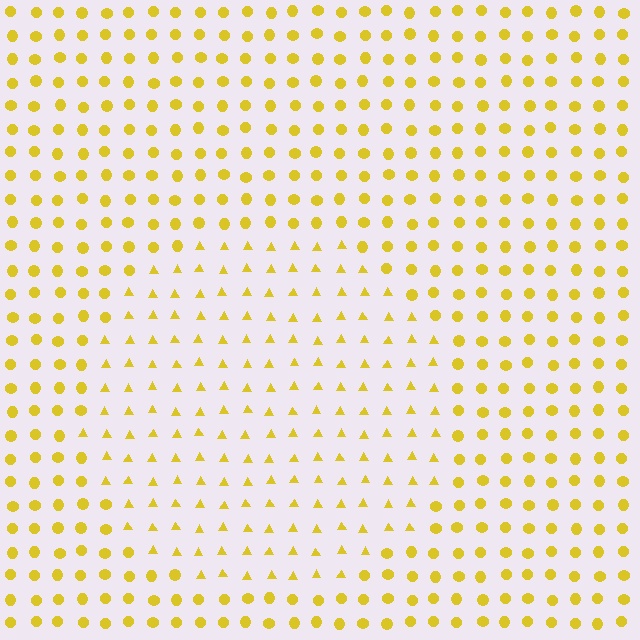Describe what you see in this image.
The image is filled with small yellow elements arranged in a uniform grid. A circle-shaped region contains triangles, while the surrounding area contains circles. The boundary is defined purely by the change in element shape.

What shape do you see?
I see a circle.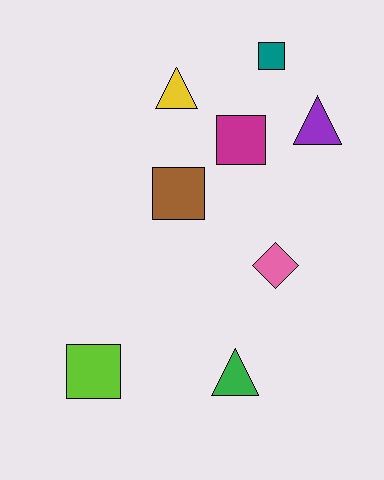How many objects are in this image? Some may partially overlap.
There are 8 objects.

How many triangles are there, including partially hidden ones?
There are 3 triangles.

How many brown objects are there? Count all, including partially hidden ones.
There is 1 brown object.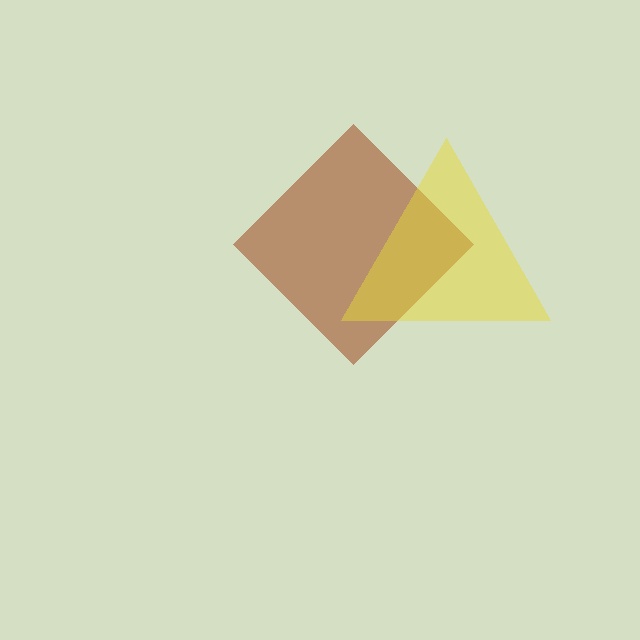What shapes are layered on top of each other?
The layered shapes are: a brown diamond, a yellow triangle.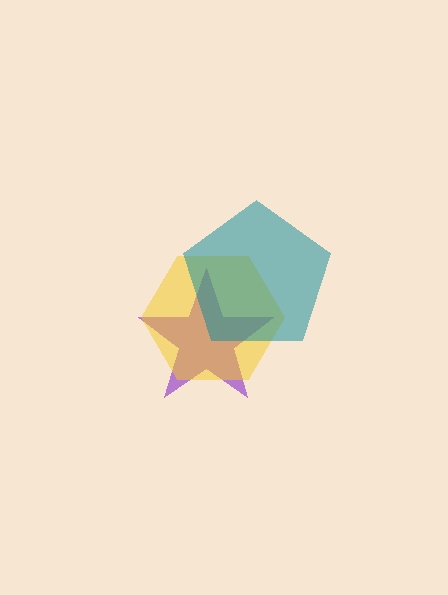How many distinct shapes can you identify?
There are 3 distinct shapes: a purple star, a yellow hexagon, a teal pentagon.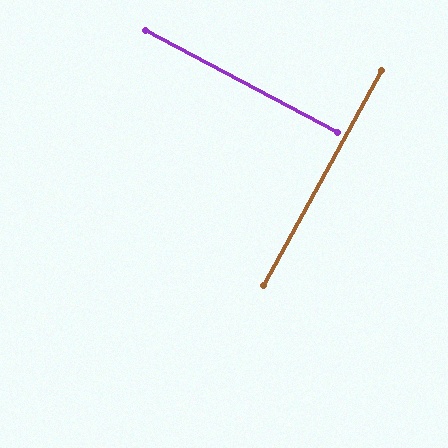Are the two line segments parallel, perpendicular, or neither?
Perpendicular — they meet at approximately 89°.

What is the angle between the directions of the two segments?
Approximately 89 degrees.